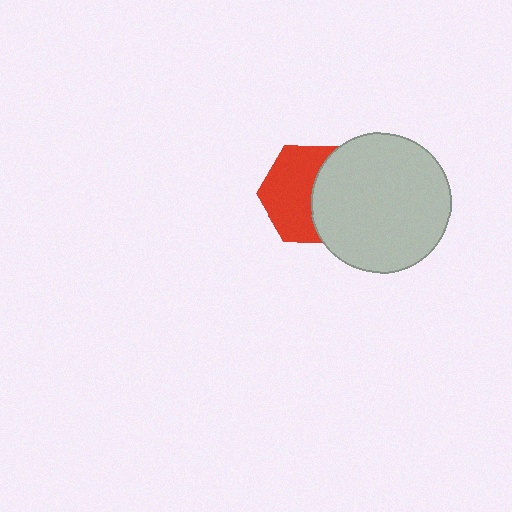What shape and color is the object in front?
The object in front is a light gray circle.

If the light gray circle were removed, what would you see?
You would see the complete red hexagon.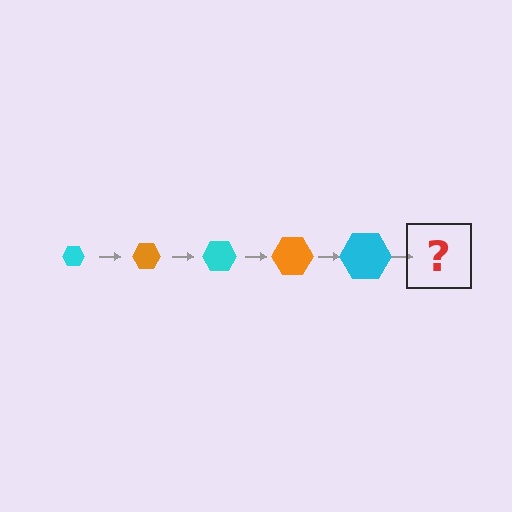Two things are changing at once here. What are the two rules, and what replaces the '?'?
The two rules are that the hexagon grows larger each step and the color cycles through cyan and orange. The '?' should be an orange hexagon, larger than the previous one.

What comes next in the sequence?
The next element should be an orange hexagon, larger than the previous one.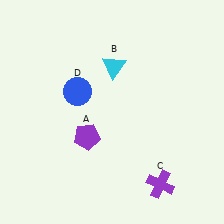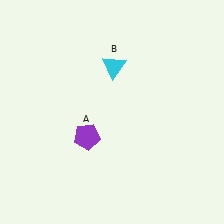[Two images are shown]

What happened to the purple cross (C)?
The purple cross (C) was removed in Image 2. It was in the bottom-right area of Image 1.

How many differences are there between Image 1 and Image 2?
There are 2 differences between the two images.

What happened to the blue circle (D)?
The blue circle (D) was removed in Image 2. It was in the top-left area of Image 1.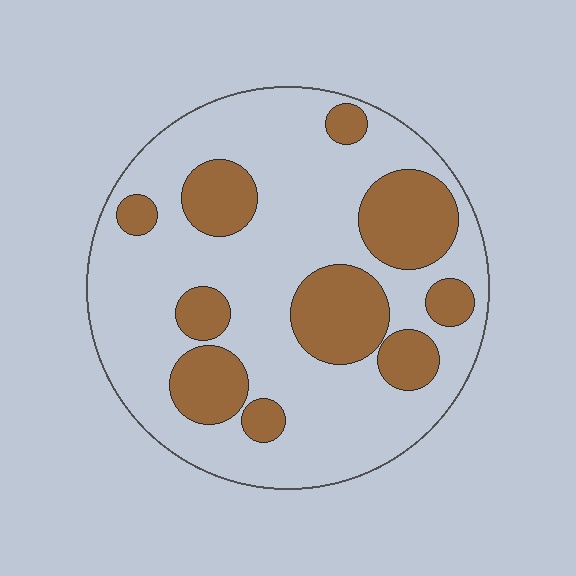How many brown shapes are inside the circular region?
10.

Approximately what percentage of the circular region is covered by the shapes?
Approximately 30%.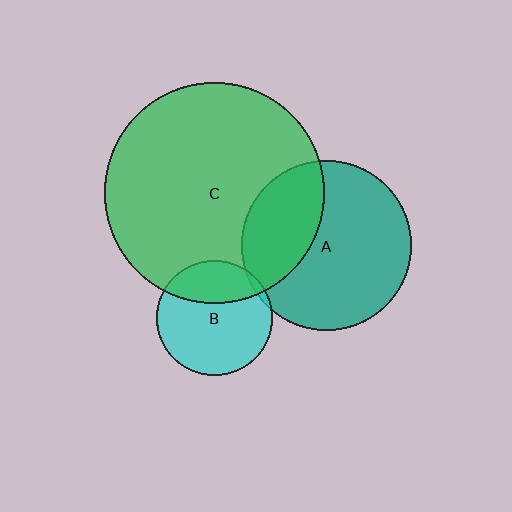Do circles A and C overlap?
Yes.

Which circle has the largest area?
Circle C (green).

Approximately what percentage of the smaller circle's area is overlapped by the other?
Approximately 35%.